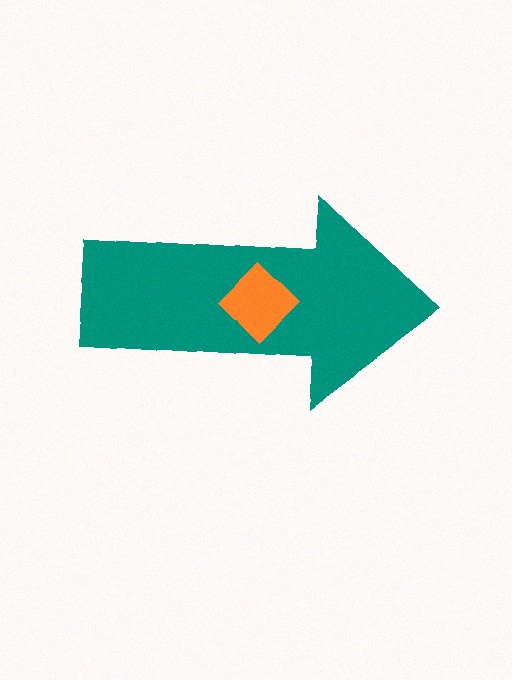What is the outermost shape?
The teal arrow.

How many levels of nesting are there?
2.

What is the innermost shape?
The orange diamond.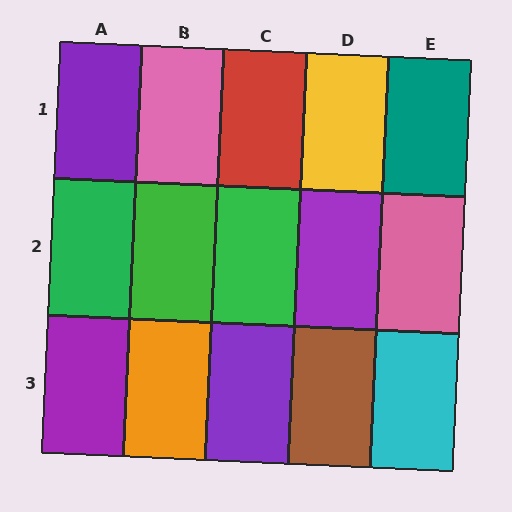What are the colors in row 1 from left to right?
Purple, pink, red, yellow, teal.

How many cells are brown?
1 cell is brown.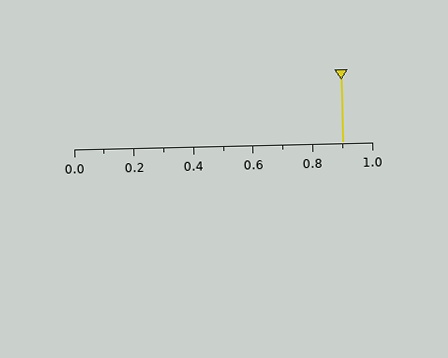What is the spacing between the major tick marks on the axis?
The major ticks are spaced 0.2 apart.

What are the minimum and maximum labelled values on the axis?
The axis runs from 0.0 to 1.0.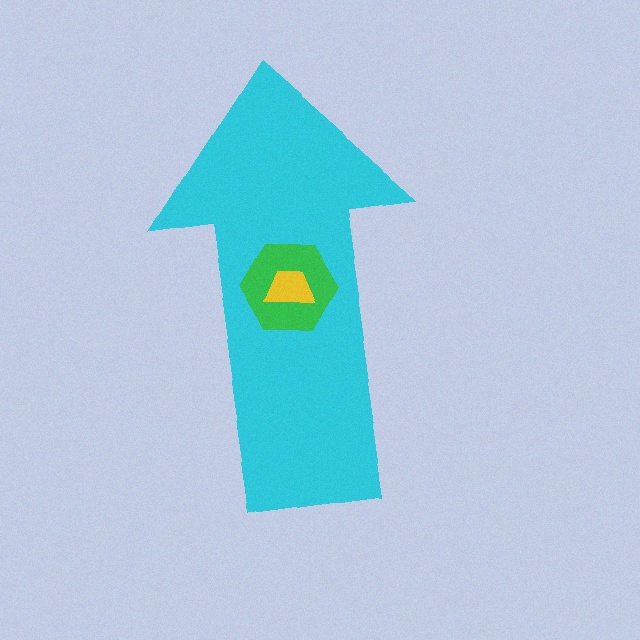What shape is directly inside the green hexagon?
The yellow trapezoid.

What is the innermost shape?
The yellow trapezoid.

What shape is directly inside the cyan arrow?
The green hexagon.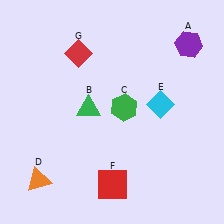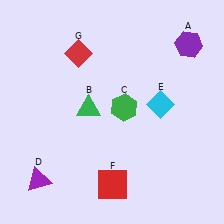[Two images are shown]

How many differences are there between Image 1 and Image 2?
There is 1 difference between the two images.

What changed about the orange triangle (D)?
In Image 1, D is orange. In Image 2, it changed to purple.